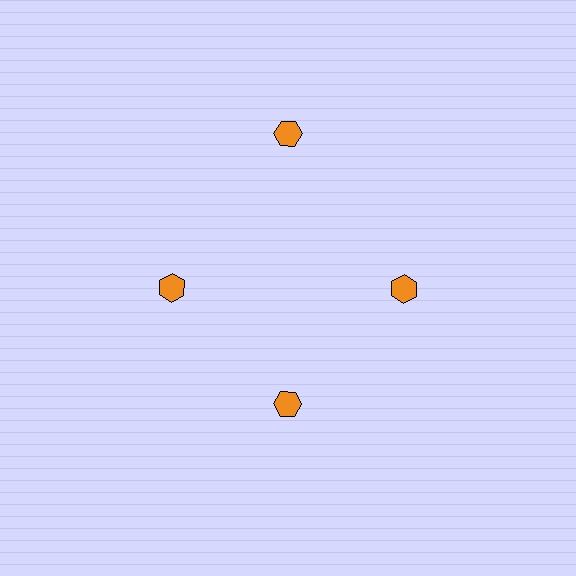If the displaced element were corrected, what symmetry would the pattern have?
It would have 4-fold rotational symmetry — the pattern would map onto itself every 90 degrees.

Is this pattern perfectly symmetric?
No. The 4 orange hexagons are arranged in a ring, but one element near the 12 o'clock position is pushed outward from the center, breaking the 4-fold rotational symmetry.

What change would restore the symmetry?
The symmetry would be restored by moving it inward, back onto the ring so that all 4 hexagons sit at equal angles and equal distance from the center.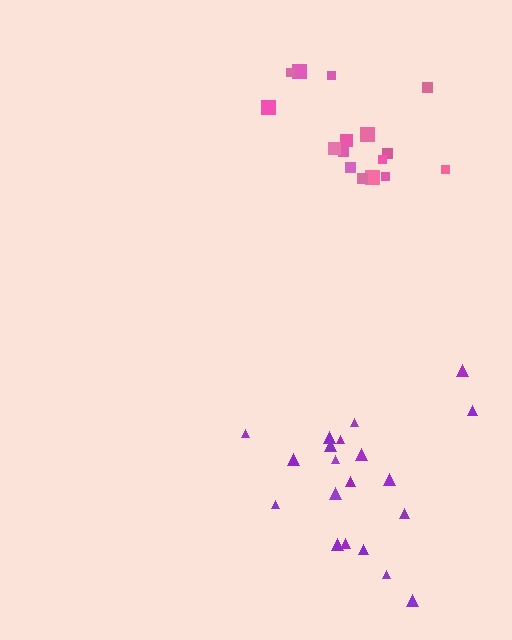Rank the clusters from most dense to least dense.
pink, purple.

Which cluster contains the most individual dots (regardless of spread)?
Purple (20).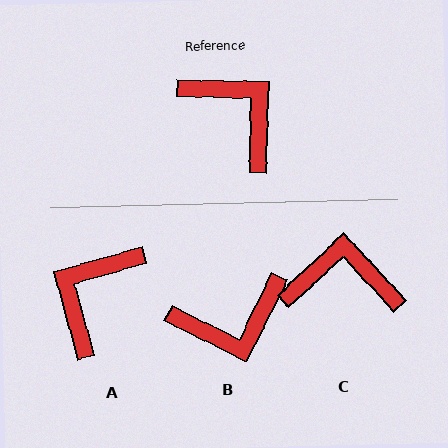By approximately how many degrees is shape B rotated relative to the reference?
Approximately 115 degrees clockwise.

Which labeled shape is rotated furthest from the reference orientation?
B, about 115 degrees away.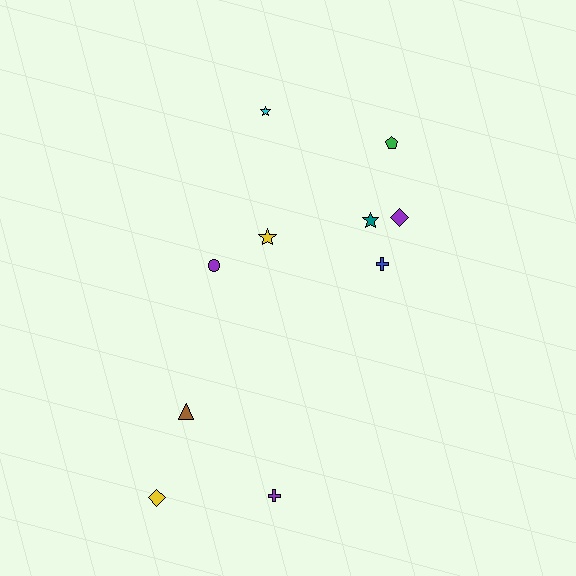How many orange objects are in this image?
There are no orange objects.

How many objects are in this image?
There are 10 objects.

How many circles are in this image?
There is 1 circle.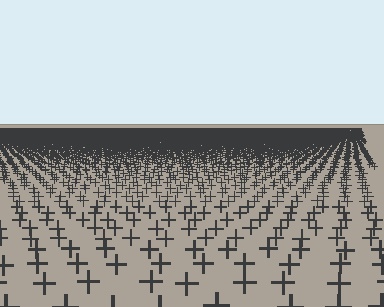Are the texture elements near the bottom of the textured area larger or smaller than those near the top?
Larger. Near the bottom, elements are closer to the viewer and appear at a bigger on-screen size.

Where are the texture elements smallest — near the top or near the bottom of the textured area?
Near the top.